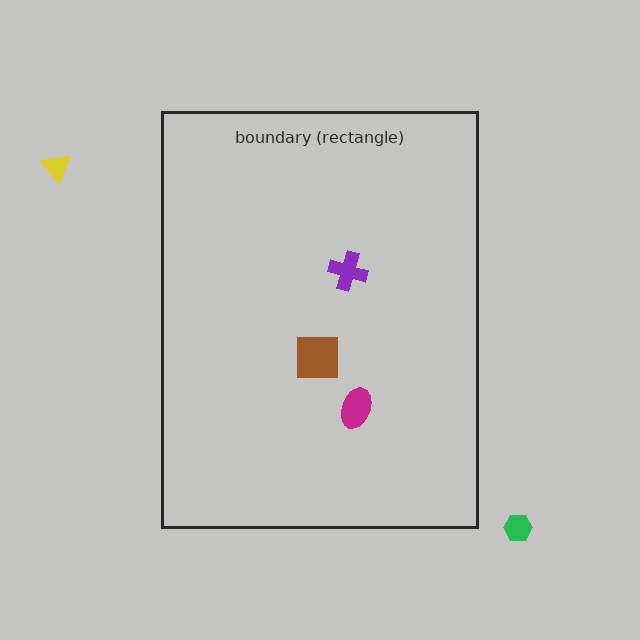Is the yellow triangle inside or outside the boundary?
Outside.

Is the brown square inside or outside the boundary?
Inside.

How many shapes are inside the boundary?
3 inside, 2 outside.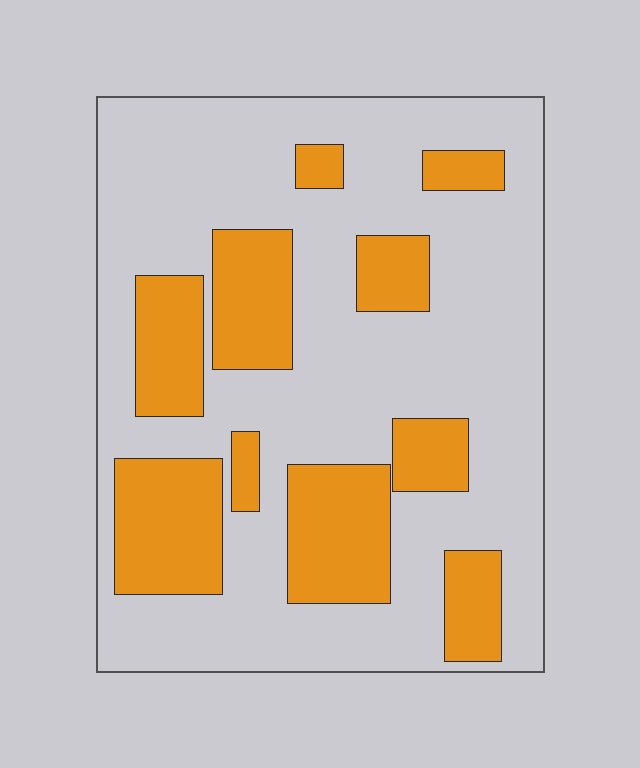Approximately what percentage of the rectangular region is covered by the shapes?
Approximately 30%.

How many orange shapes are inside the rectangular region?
10.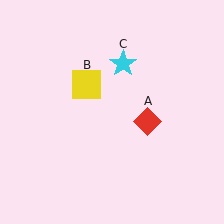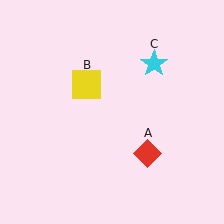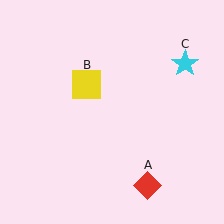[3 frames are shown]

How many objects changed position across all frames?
2 objects changed position: red diamond (object A), cyan star (object C).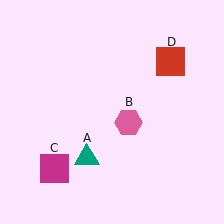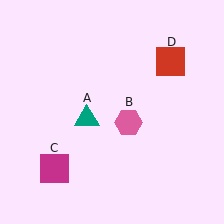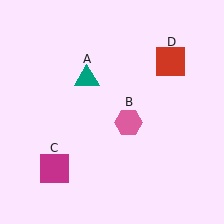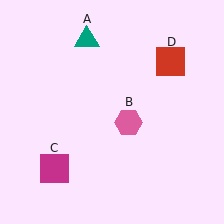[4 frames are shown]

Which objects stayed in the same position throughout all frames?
Pink hexagon (object B) and magenta square (object C) and red square (object D) remained stationary.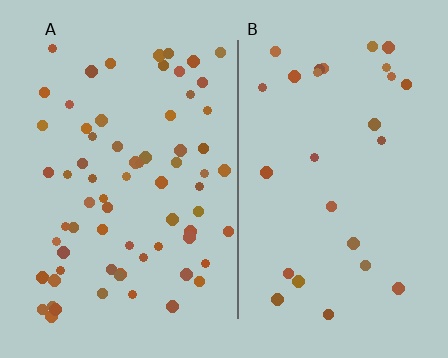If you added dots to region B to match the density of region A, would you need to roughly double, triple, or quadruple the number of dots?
Approximately triple.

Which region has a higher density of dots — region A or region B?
A (the left).